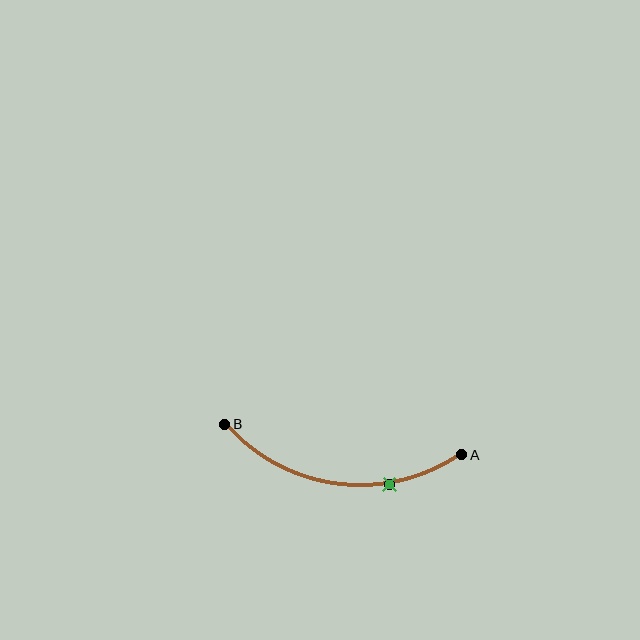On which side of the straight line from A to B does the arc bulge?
The arc bulges below the straight line connecting A and B.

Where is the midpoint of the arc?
The arc midpoint is the point on the curve farthest from the straight line joining A and B. It sits below that line.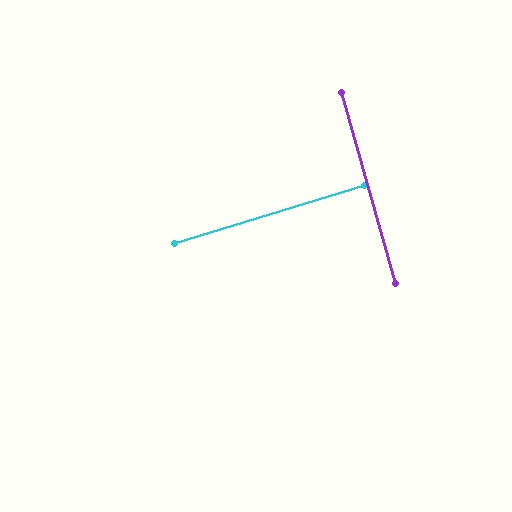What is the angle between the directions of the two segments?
Approximately 89 degrees.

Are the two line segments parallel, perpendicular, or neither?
Perpendicular — they meet at approximately 89°.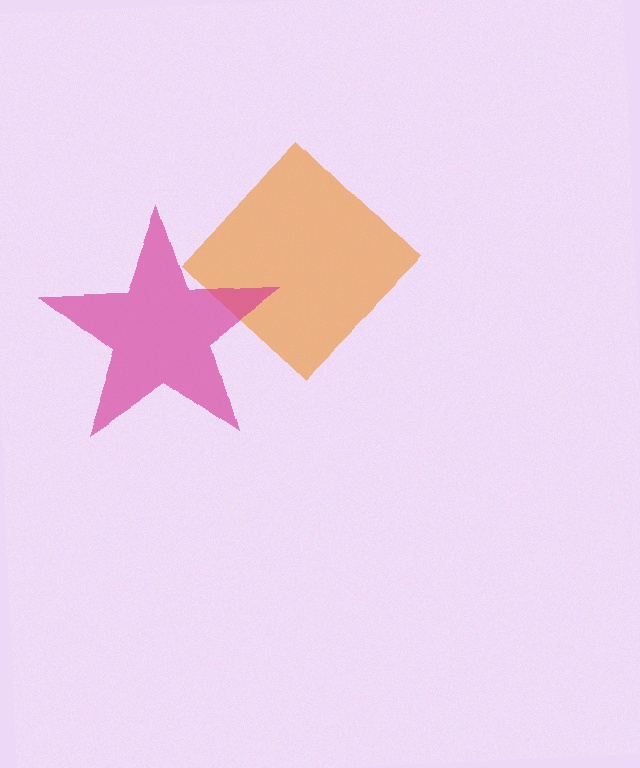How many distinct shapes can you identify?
There are 2 distinct shapes: an orange diamond, a magenta star.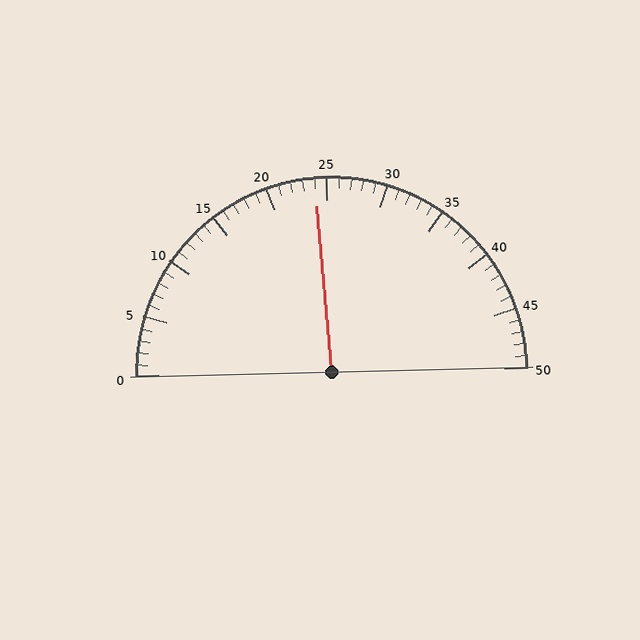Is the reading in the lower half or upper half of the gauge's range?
The reading is in the lower half of the range (0 to 50).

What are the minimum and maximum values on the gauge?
The gauge ranges from 0 to 50.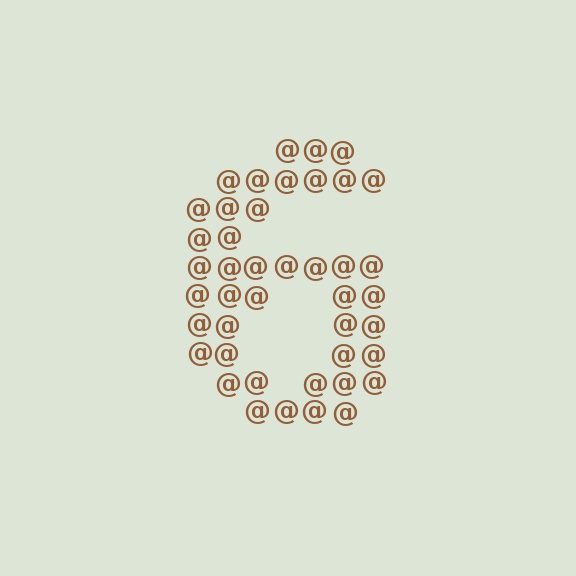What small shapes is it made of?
It is made of small at signs.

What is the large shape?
The large shape is the digit 6.